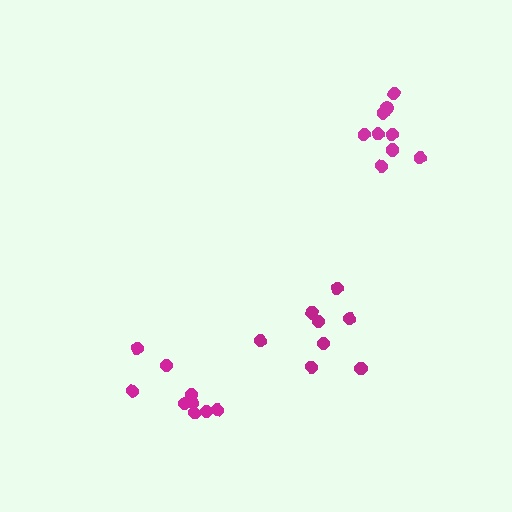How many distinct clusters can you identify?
There are 3 distinct clusters.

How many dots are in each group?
Group 1: 9 dots, Group 2: 8 dots, Group 3: 9 dots (26 total).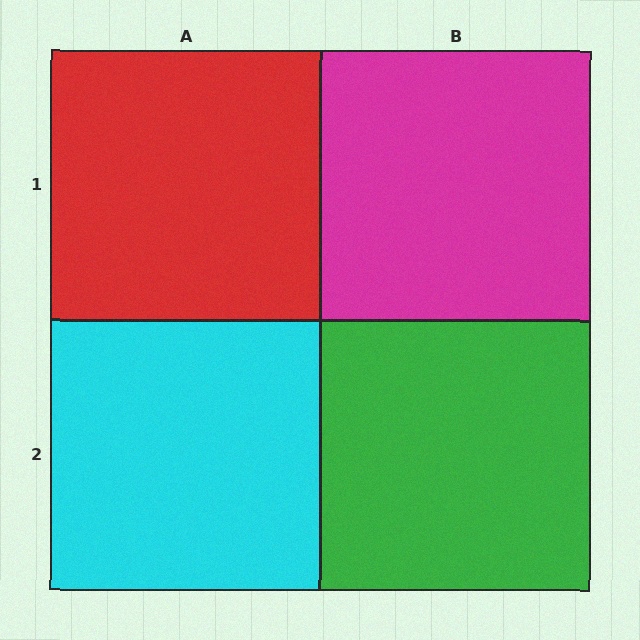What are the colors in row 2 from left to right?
Cyan, green.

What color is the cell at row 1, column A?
Red.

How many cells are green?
1 cell is green.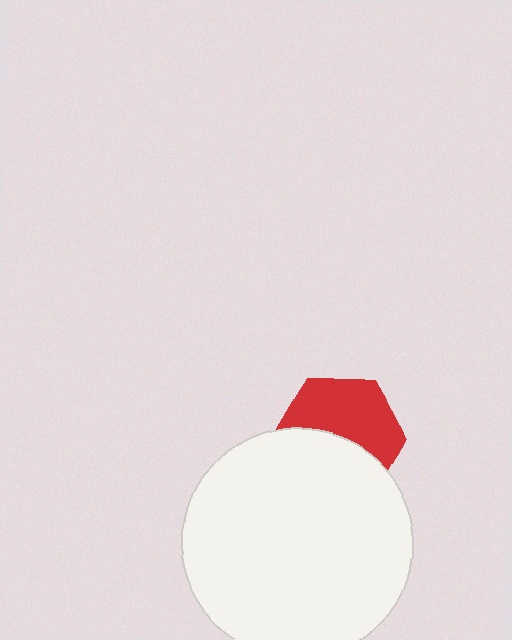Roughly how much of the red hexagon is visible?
About half of it is visible (roughly 53%).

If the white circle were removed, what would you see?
You would see the complete red hexagon.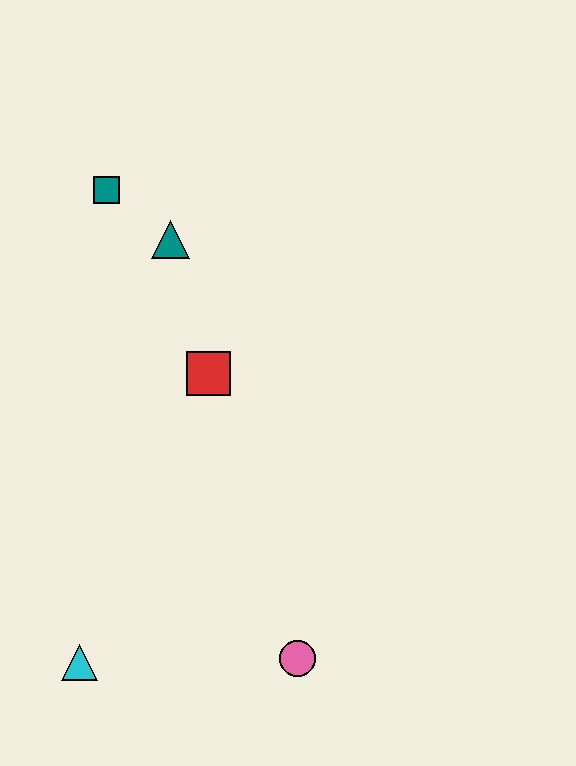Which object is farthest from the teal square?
The pink circle is farthest from the teal square.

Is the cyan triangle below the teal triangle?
Yes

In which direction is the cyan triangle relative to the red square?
The cyan triangle is below the red square.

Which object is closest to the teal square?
The teal triangle is closest to the teal square.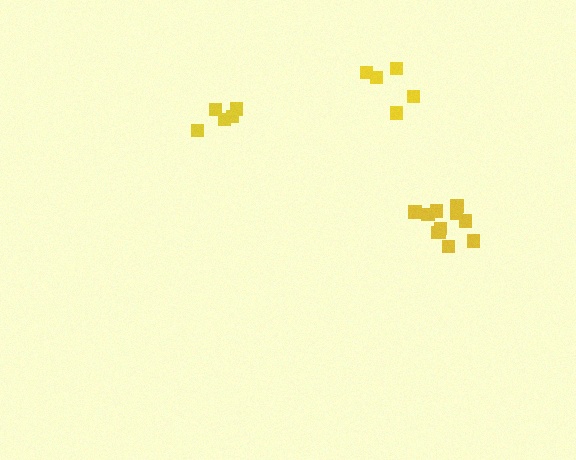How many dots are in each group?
Group 1: 5 dots, Group 2: 6 dots, Group 3: 11 dots (22 total).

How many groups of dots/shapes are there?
There are 3 groups.